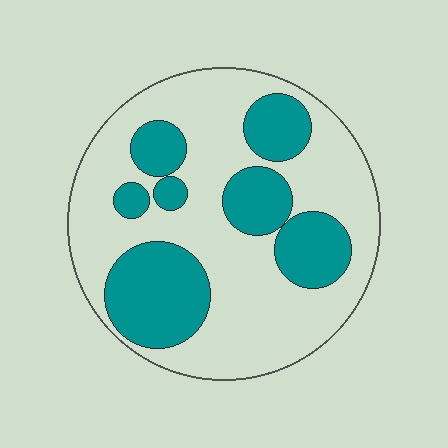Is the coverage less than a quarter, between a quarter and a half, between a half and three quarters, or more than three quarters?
Between a quarter and a half.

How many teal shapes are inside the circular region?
7.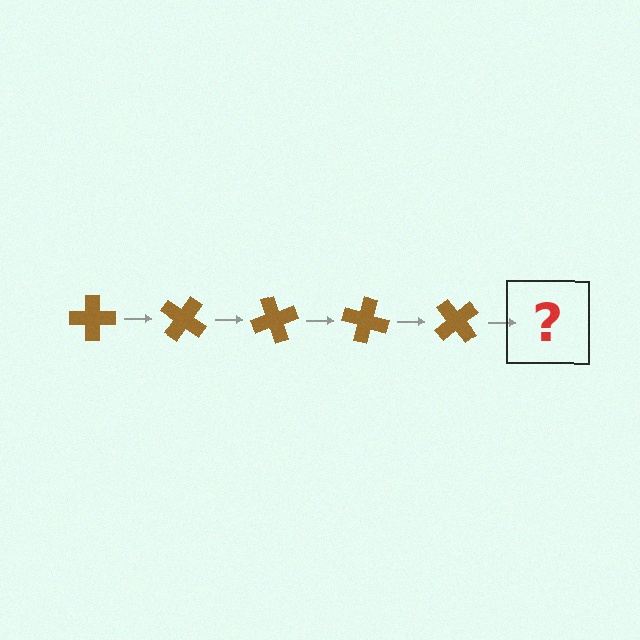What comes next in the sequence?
The next element should be a brown cross rotated 175 degrees.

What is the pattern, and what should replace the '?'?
The pattern is that the cross rotates 35 degrees each step. The '?' should be a brown cross rotated 175 degrees.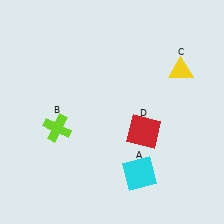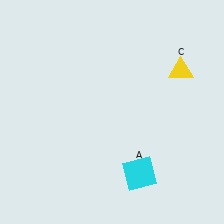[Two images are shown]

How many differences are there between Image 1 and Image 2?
There are 2 differences between the two images.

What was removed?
The lime cross (B), the red square (D) were removed in Image 2.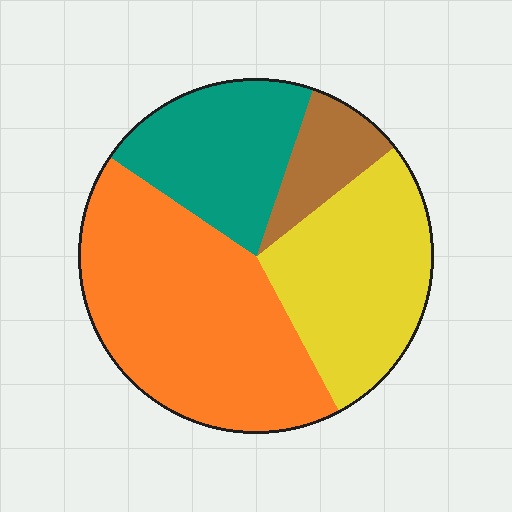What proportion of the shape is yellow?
Yellow covers around 30% of the shape.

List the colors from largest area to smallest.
From largest to smallest: orange, yellow, teal, brown.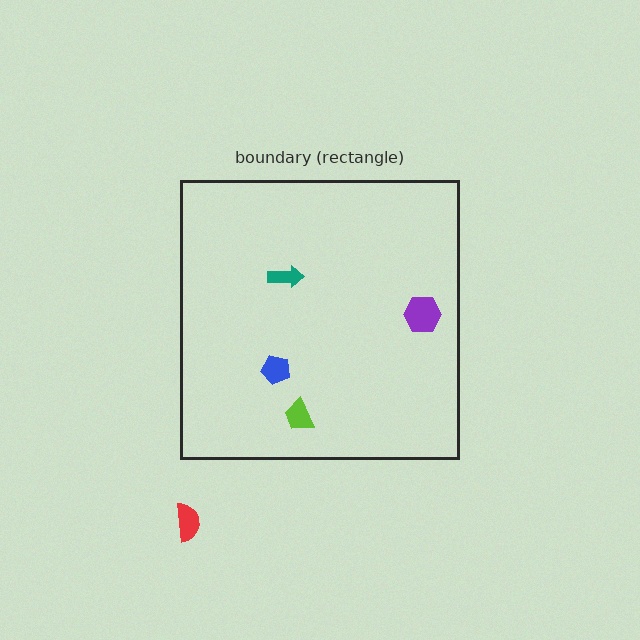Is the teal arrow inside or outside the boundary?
Inside.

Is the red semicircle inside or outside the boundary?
Outside.